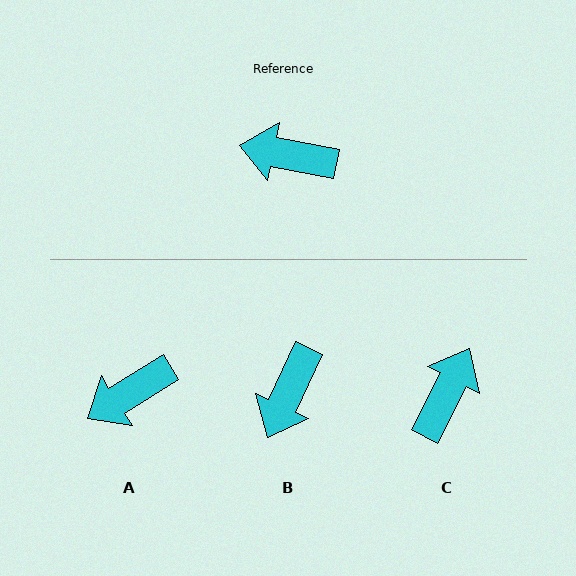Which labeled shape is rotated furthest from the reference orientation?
C, about 106 degrees away.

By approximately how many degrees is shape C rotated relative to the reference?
Approximately 106 degrees clockwise.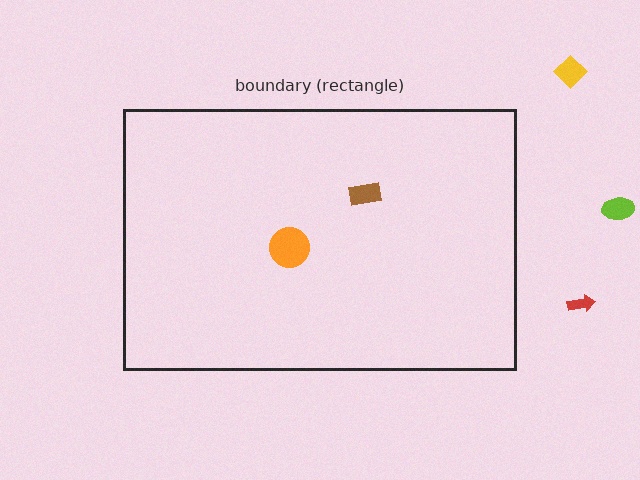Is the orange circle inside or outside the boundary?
Inside.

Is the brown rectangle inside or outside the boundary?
Inside.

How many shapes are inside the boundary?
2 inside, 3 outside.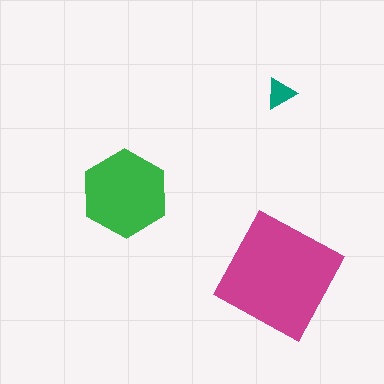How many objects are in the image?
There are 3 objects in the image.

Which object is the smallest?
The teal triangle.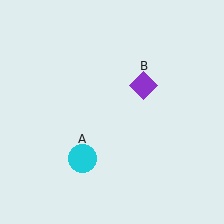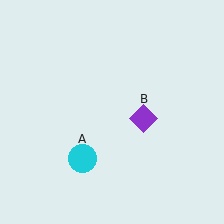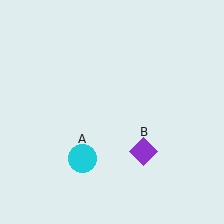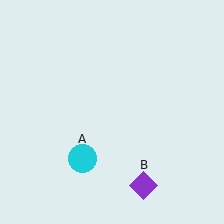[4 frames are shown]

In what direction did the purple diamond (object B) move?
The purple diamond (object B) moved down.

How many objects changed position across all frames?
1 object changed position: purple diamond (object B).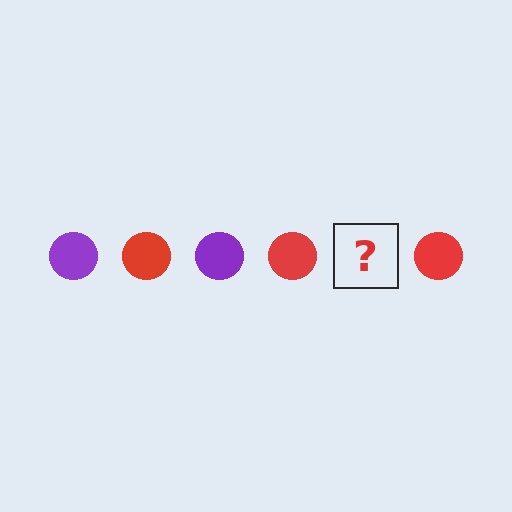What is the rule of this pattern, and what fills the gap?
The rule is that the pattern cycles through purple, red circles. The gap should be filled with a purple circle.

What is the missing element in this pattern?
The missing element is a purple circle.